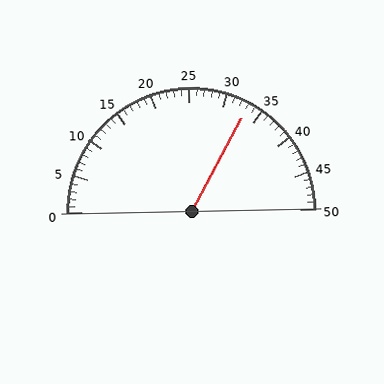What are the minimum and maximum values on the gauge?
The gauge ranges from 0 to 50.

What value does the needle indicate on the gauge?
The needle indicates approximately 33.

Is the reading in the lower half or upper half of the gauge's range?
The reading is in the upper half of the range (0 to 50).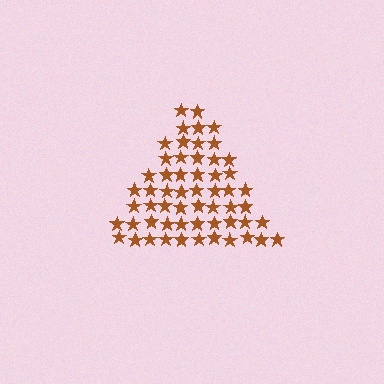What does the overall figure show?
The overall figure shows a triangle.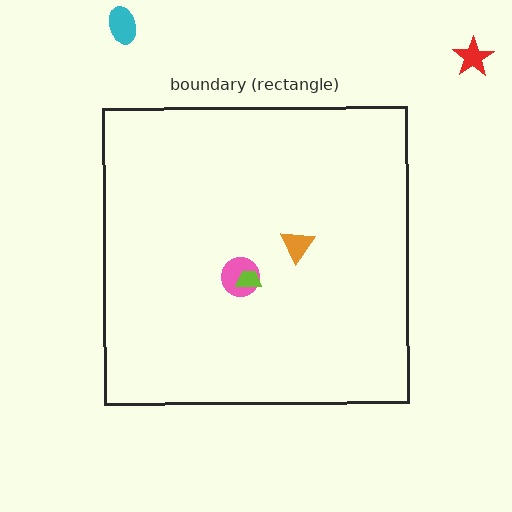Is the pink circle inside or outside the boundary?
Inside.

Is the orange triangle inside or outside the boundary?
Inside.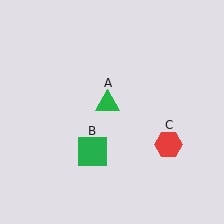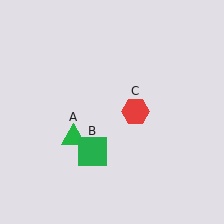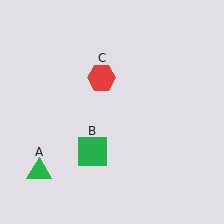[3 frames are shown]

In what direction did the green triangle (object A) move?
The green triangle (object A) moved down and to the left.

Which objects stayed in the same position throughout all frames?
Green square (object B) remained stationary.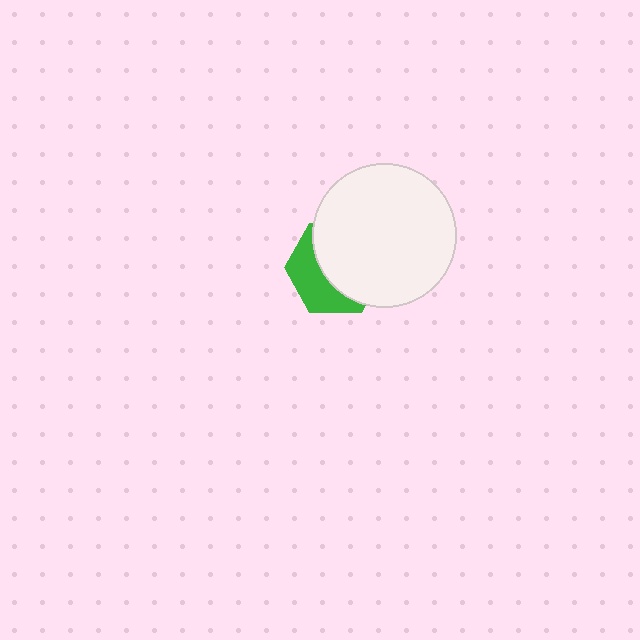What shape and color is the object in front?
The object in front is a white circle.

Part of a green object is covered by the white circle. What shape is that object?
It is a hexagon.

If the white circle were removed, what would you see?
You would see the complete green hexagon.